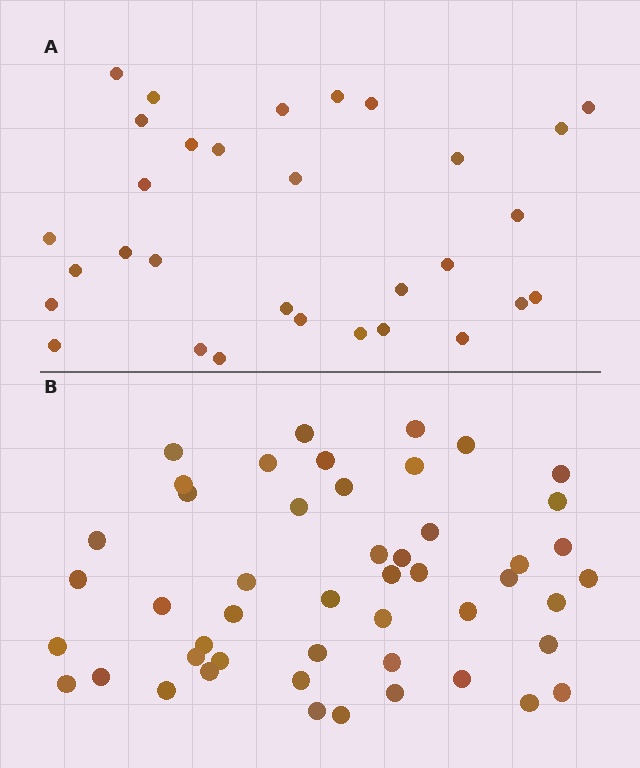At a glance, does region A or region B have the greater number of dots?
Region B (the bottom region) has more dots.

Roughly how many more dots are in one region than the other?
Region B has approximately 20 more dots than region A.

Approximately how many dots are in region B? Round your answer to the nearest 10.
About 50 dots. (The exact count is 49, which rounds to 50.)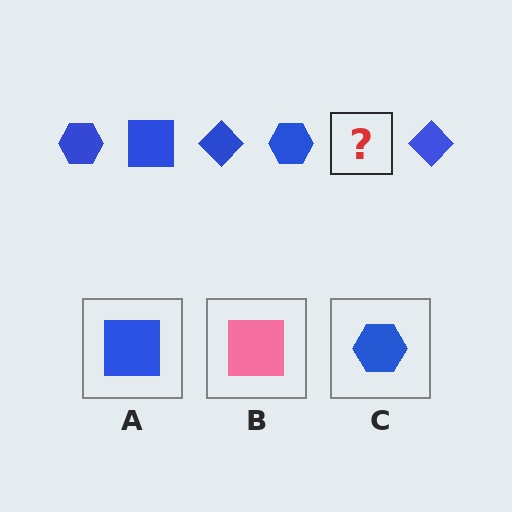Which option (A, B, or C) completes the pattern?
A.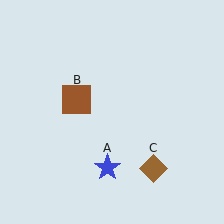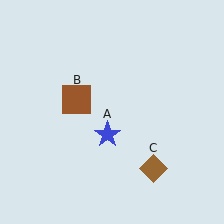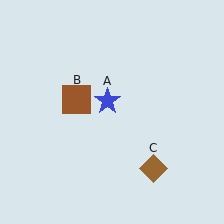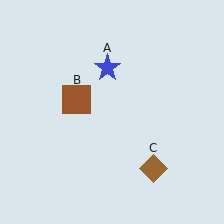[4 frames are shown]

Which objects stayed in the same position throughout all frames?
Brown square (object B) and brown diamond (object C) remained stationary.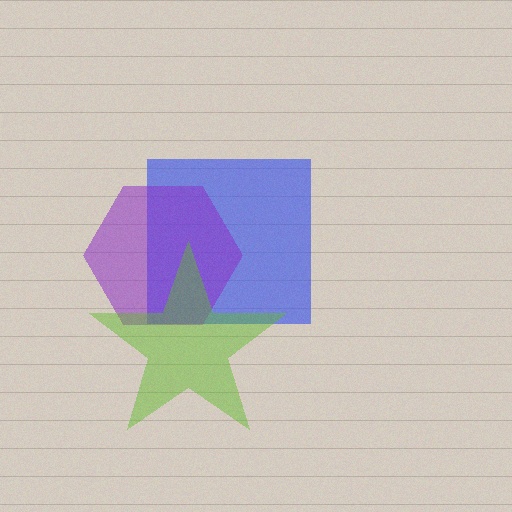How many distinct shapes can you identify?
There are 3 distinct shapes: a blue square, a purple hexagon, a lime star.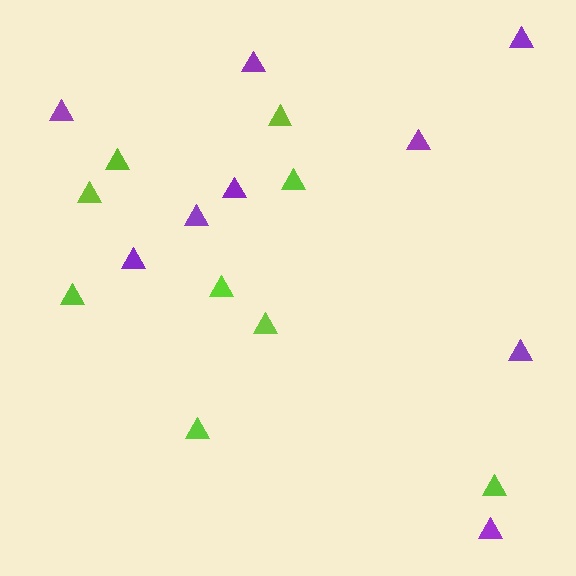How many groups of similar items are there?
There are 2 groups: one group of purple triangles (9) and one group of lime triangles (9).